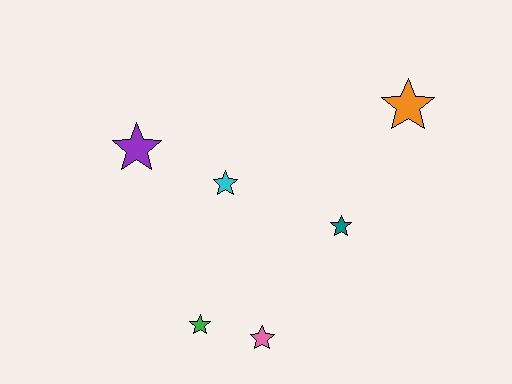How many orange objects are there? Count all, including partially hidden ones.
There is 1 orange object.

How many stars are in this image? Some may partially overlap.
There are 6 stars.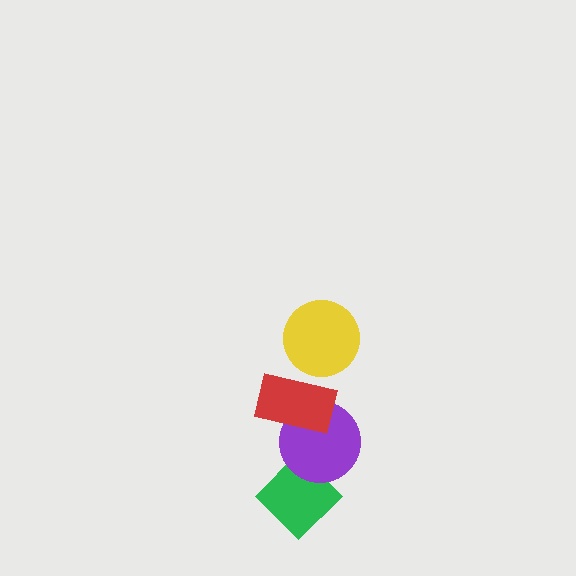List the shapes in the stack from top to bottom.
From top to bottom: the yellow circle, the red rectangle, the purple circle, the green diamond.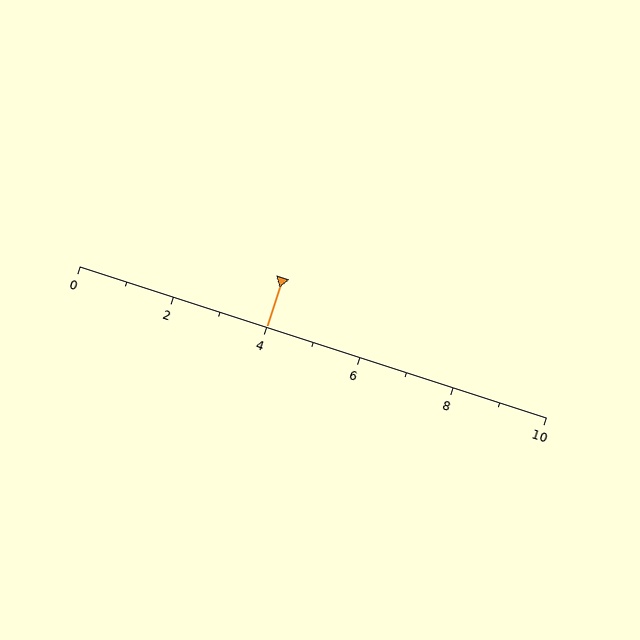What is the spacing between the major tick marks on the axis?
The major ticks are spaced 2 apart.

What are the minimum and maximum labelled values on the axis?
The axis runs from 0 to 10.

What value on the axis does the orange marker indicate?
The marker indicates approximately 4.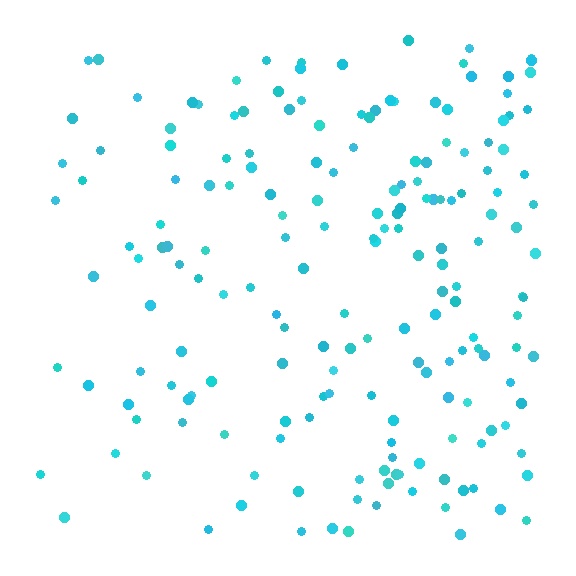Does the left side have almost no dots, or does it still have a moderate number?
Still a moderate number, just noticeably fewer than the right.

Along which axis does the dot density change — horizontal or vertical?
Horizontal.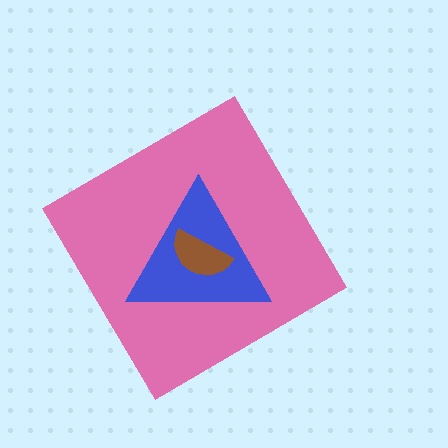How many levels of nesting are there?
3.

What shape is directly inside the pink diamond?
The blue triangle.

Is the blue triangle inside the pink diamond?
Yes.